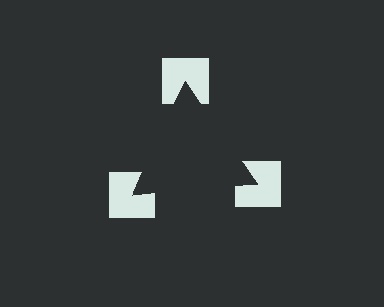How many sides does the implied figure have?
3 sides.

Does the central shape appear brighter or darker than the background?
It typically appears slightly darker than the background, even though no actual brightness change is drawn.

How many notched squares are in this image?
There are 3 — one at each vertex of the illusory triangle.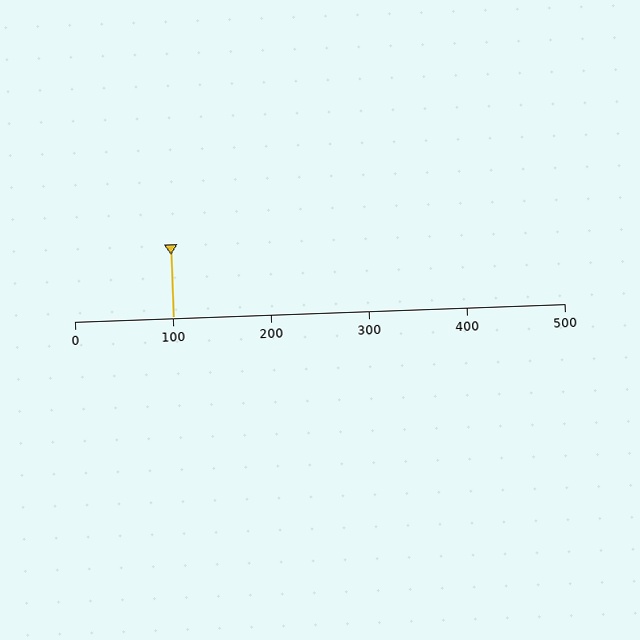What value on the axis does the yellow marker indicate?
The marker indicates approximately 100.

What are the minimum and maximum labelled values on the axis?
The axis runs from 0 to 500.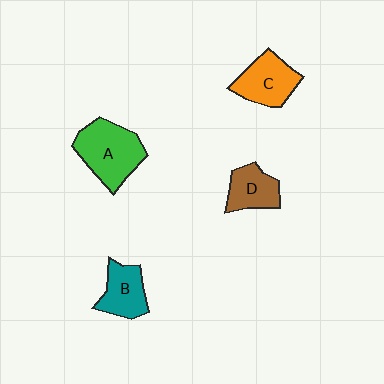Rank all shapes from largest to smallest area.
From largest to smallest: A (green), C (orange), B (teal), D (brown).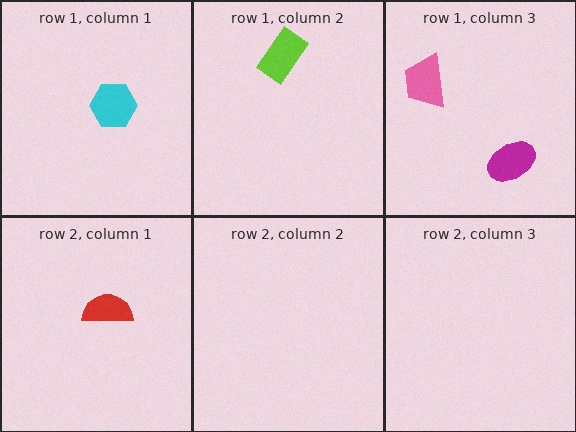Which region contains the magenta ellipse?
The row 1, column 3 region.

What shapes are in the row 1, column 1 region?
The cyan hexagon.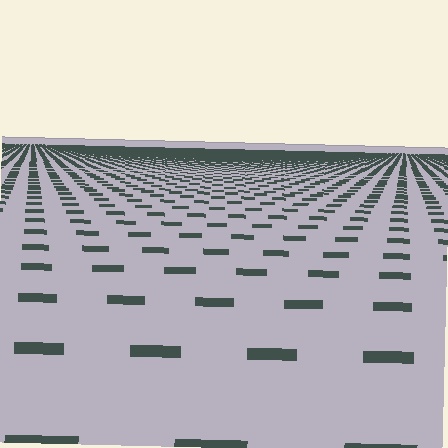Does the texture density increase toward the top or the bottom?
Density increases toward the top.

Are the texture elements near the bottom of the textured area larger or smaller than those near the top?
Larger. Near the bottom, elements are closer to the viewer and appear at a bigger on-screen size.